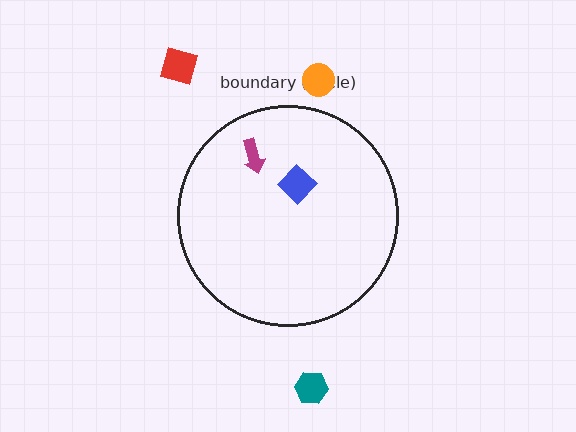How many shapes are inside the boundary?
2 inside, 3 outside.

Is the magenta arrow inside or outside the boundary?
Inside.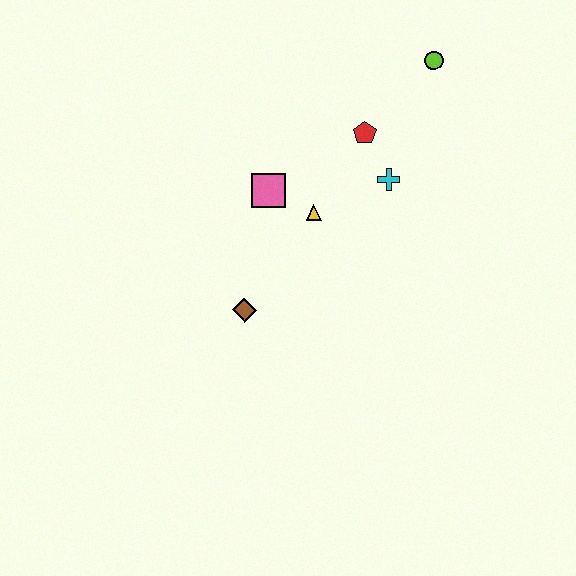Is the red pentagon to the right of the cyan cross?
No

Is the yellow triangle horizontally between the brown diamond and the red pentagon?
Yes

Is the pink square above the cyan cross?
No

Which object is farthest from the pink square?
The lime circle is farthest from the pink square.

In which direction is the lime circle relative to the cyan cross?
The lime circle is above the cyan cross.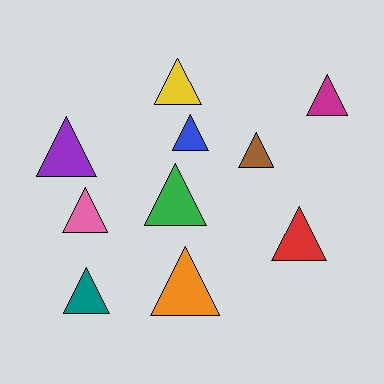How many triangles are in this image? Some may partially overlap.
There are 10 triangles.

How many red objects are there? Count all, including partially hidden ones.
There is 1 red object.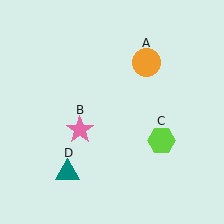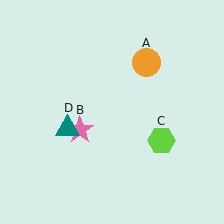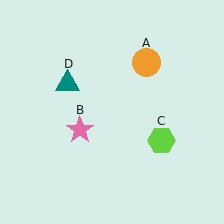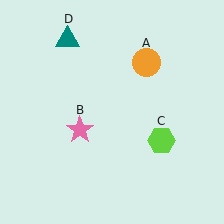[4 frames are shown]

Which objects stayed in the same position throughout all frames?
Orange circle (object A) and pink star (object B) and lime hexagon (object C) remained stationary.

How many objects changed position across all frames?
1 object changed position: teal triangle (object D).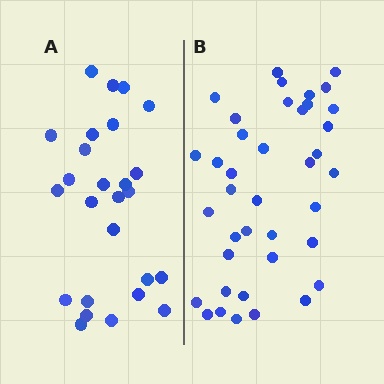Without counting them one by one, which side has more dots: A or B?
Region B (the right region) has more dots.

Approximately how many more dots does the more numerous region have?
Region B has approximately 15 more dots than region A.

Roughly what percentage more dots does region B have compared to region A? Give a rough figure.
About 50% more.